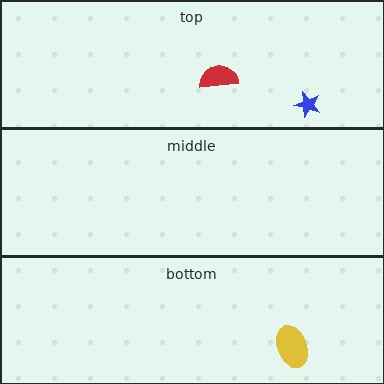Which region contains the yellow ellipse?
The bottom region.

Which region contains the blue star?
The top region.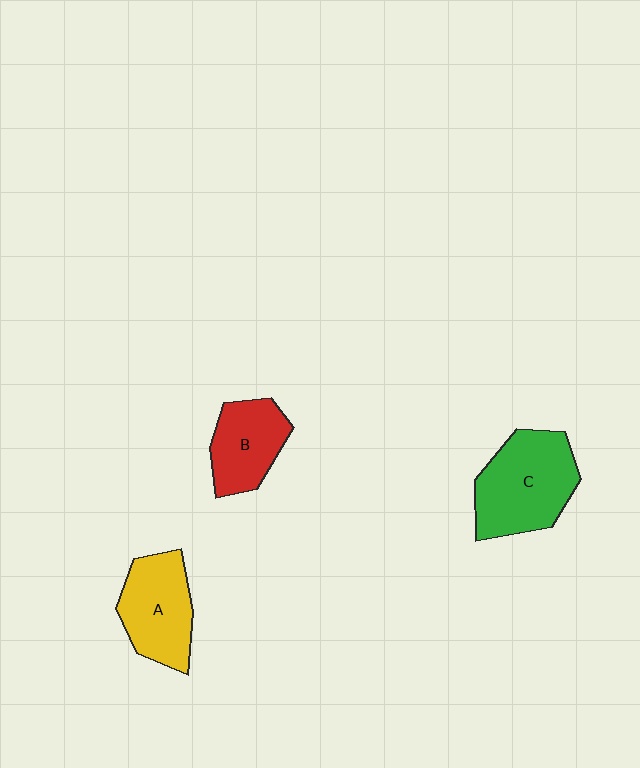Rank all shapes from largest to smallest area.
From largest to smallest: C (green), A (yellow), B (red).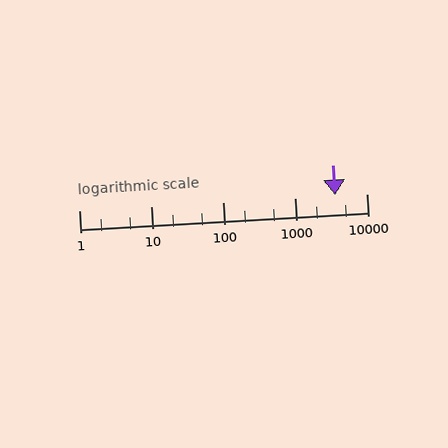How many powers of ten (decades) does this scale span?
The scale spans 4 decades, from 1 to 10000.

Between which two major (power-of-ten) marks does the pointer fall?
The pointer is between 1000 and 10000.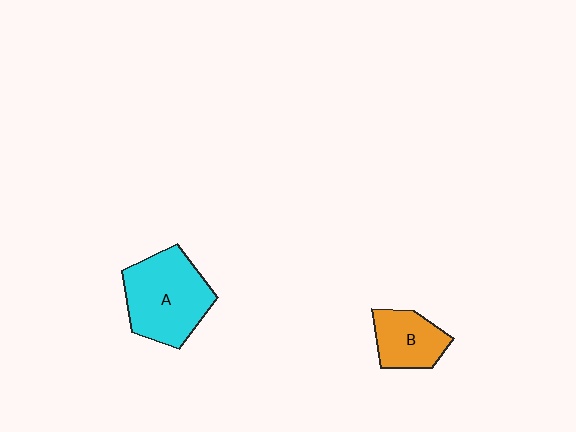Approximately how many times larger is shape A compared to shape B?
Approximately 1.8 times.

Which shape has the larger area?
Shape A (cyan).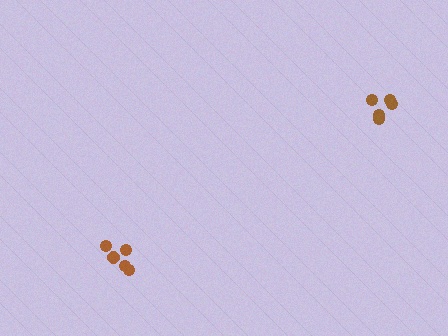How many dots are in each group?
Group 1: 5 dots, Group 2: 5 dots (10 total).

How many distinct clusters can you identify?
There are 2 distinct clusters.